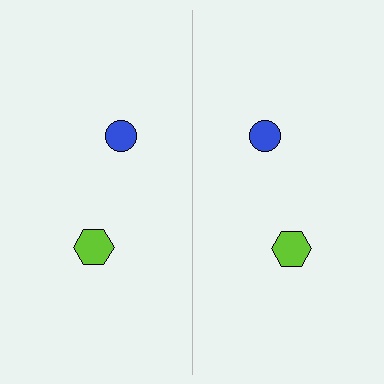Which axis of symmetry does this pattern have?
The pattern has a vertical axis of symmetry running through the center of the image.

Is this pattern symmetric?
Yes, this pattern has bilateral (reflection) symmetry.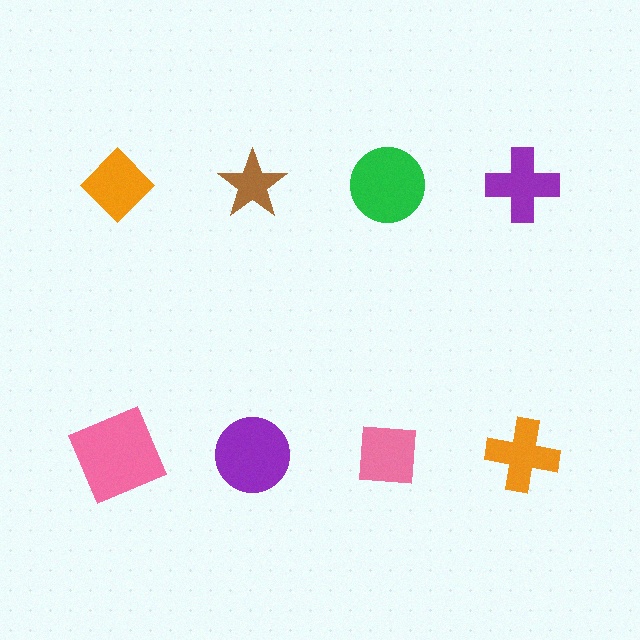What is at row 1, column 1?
An orange diamond.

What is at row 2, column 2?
A purple circle.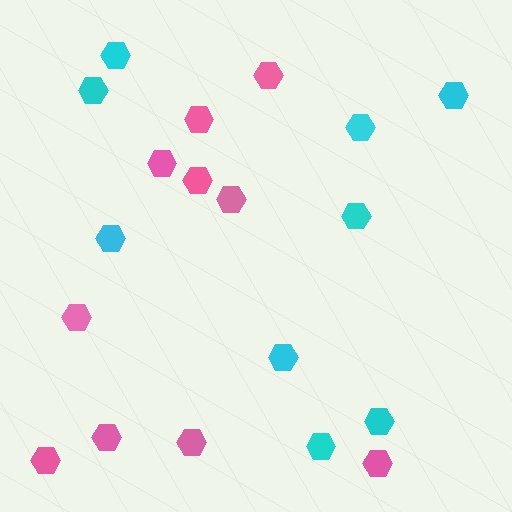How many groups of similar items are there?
There are 2 groups: one group of pink hexagons (10) and one group of cyan hexagons (9).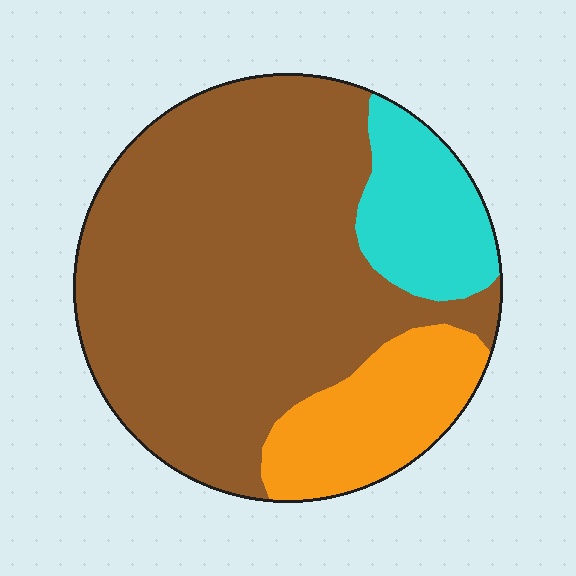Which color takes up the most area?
Brown, at roughly 70%.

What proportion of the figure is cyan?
Cyan takes up less than a sixth of the figure.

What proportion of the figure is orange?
Orange covers 17% of the figure.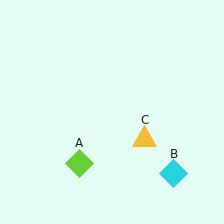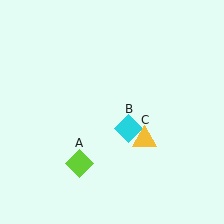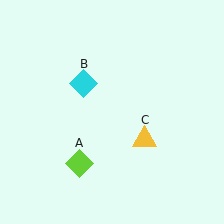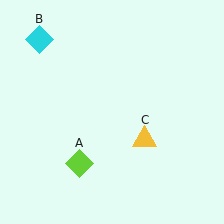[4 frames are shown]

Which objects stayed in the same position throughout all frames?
Lime diamond (object A) and yellow triangle (object C) remained stationary.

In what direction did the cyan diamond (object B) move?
The cyan diamond (object B) moved up and to the left.